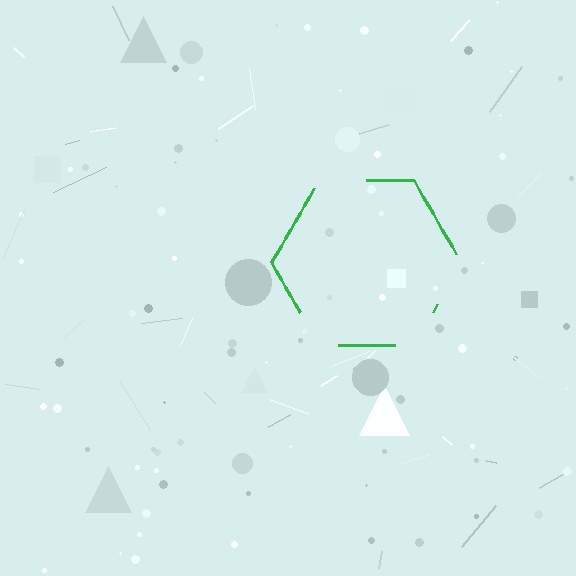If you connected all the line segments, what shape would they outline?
They would outline a hexagon.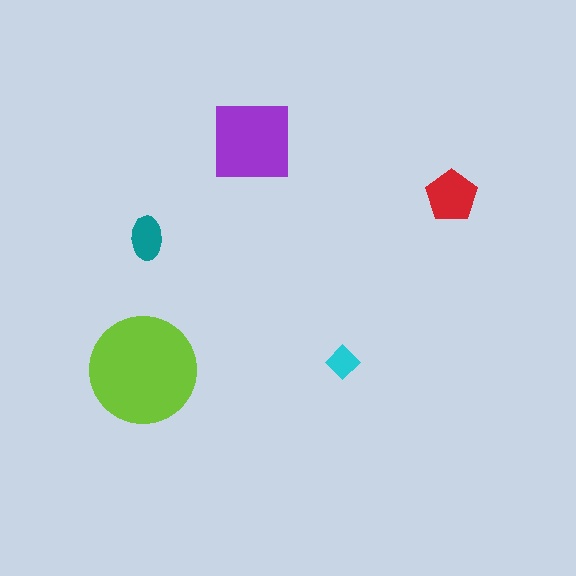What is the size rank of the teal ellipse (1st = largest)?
4th.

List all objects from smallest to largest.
The cyan diamond, the teal ellipse, the red pentagon, the purple square, the lime circle.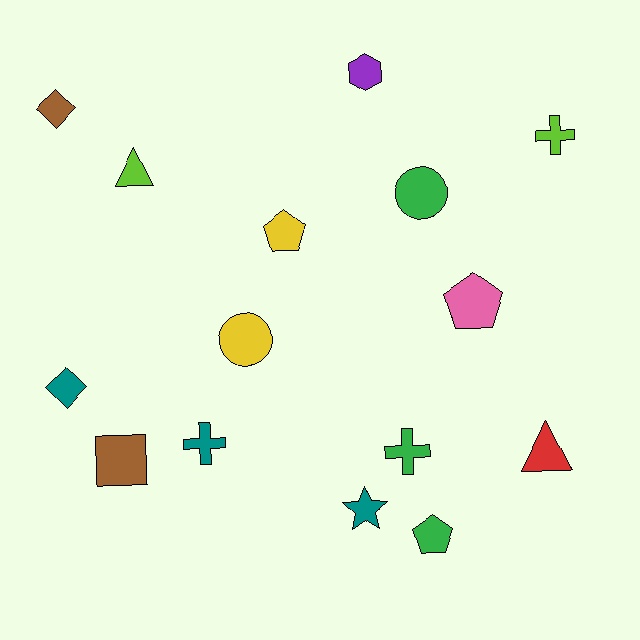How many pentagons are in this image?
There are 3 pentagons.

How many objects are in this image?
There are 15 objects.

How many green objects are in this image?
There are 3 green objects.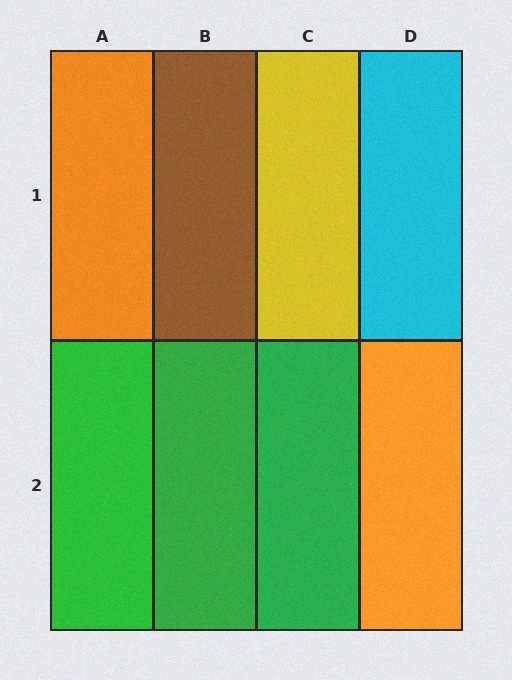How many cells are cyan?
1 cell is cyan.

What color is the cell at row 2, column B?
Green.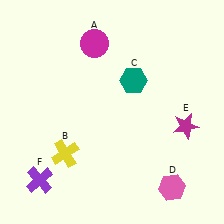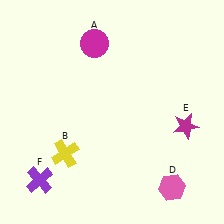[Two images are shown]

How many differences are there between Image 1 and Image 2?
There is 1 difference between the two images.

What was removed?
The teal hexagon (C) was removed in Image 2.